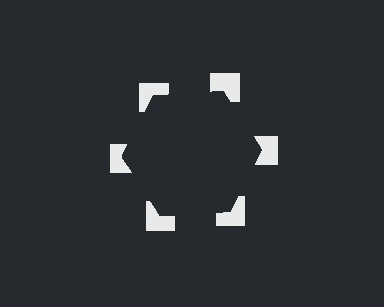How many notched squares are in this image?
There are 6 — one at each vertex of the illusory hexagon.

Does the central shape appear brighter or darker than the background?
It typically appears slightly darker than the background, even though no actual brightness change is drawn.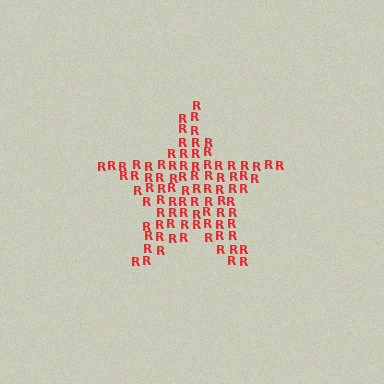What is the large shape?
The large shape is a star.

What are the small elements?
The small elements are letter R's.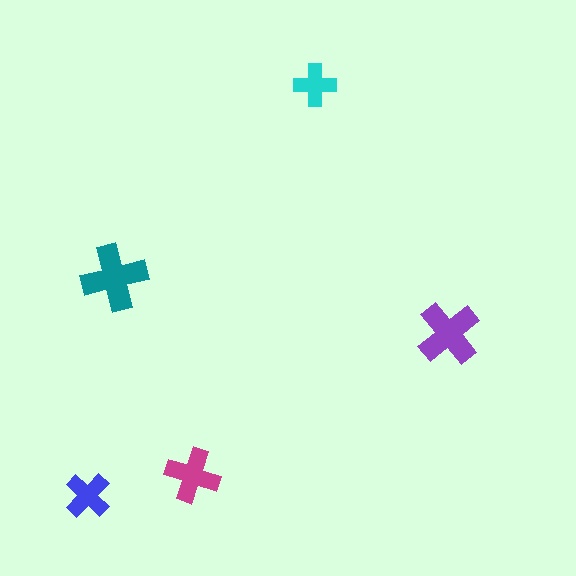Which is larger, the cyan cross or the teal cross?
The teal one.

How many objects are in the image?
There are 5 objects in the image.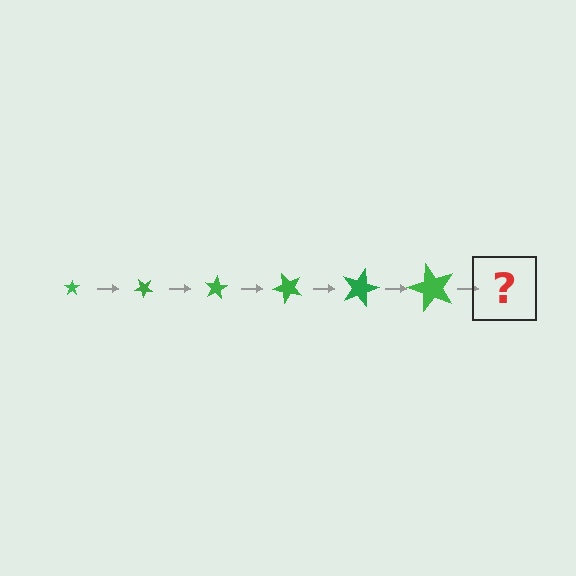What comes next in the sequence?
The next element should be a star, larger than the previous one and rotated 240 degrees from the start.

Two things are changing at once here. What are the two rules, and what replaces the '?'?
The two rules are that the star grows larger each step and it rotates 40 degrees each step. The '?' should be a star, larger than the previous one and rotated 240 degrees from the start.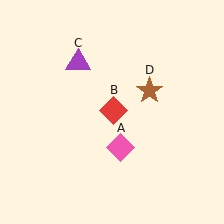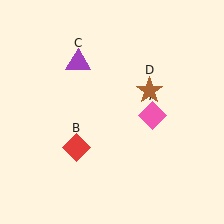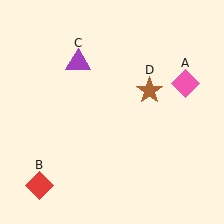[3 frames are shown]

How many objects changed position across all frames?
2 objects changed position: pink diamond (object A), red diamond (object B).